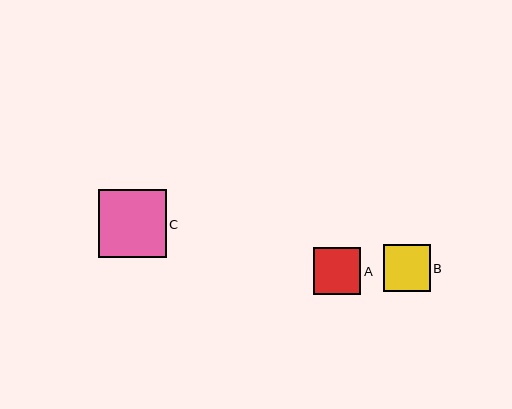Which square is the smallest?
Square B is the smallest with a size of approximately 47 pixels.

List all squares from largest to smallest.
From largest to smallest: C, A, B.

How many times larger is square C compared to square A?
Square C is approximately 1.4 times the size of square A.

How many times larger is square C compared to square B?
Square C is approximately 1.5 times the size of square B.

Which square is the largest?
Square C is the largest with a size of approximately 68 pixels.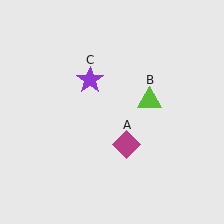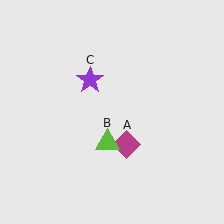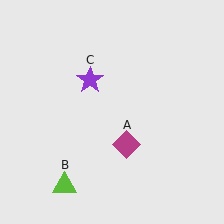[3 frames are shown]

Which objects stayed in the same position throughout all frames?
Magenta diamond (object A) and purple star (object C) remained stationary.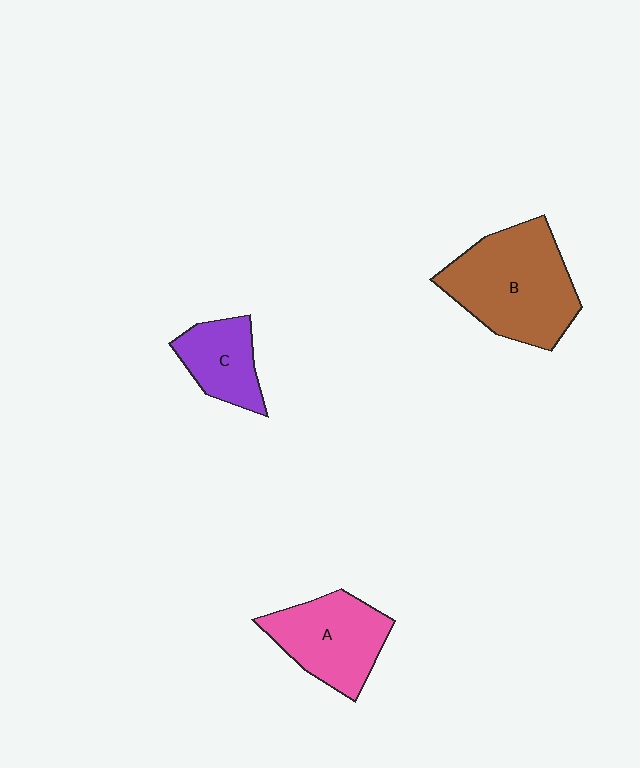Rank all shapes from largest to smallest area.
From largest to smallest: B (brown), A (pink), C (purple).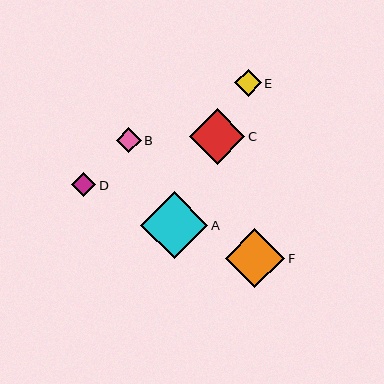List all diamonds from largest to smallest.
From largest to smallest: A, F, C, E, B, D.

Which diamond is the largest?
Diamond A is the largest with a size of approximately 67 pixels.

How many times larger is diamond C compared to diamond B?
Diamond C is approximately 2.2 times the size of diamond B.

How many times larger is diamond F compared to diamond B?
Diamond F is approximately 2.3 times the size of diamond B.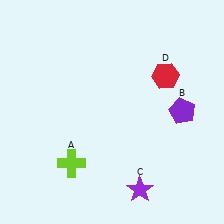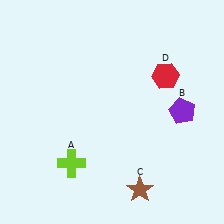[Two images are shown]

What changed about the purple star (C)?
In Image 1, C is purple. In Image 2, it changed to brown.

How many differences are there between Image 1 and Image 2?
There is 1 difference between the two images.